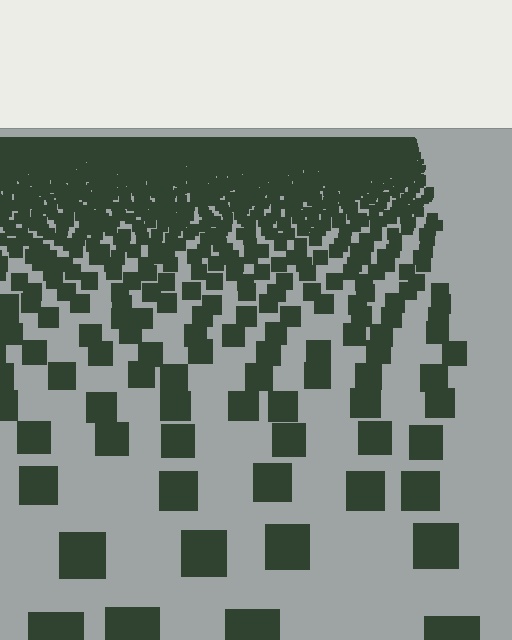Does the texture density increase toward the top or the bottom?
Density increases toward the top.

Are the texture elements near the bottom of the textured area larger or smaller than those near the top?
Larger. Near the bottom, elements are closer to the viewer and appear at a bigger on-screen size.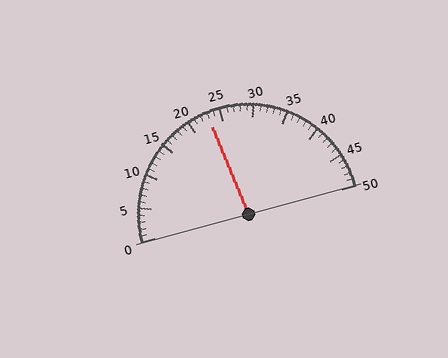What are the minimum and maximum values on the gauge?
The gauge ranges from 0 to 50.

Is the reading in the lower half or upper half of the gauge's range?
The reading is in the lower half of the range (0 to 50).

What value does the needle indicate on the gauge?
The needle indicates approximately 23.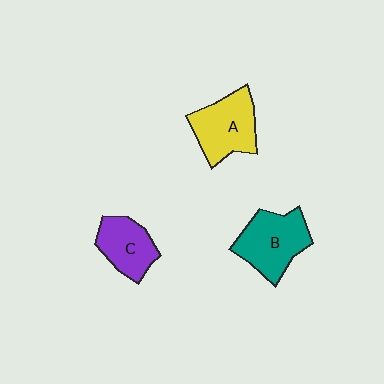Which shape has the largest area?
Shape B (teal).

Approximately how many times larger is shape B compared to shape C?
Approximately 1.4 times.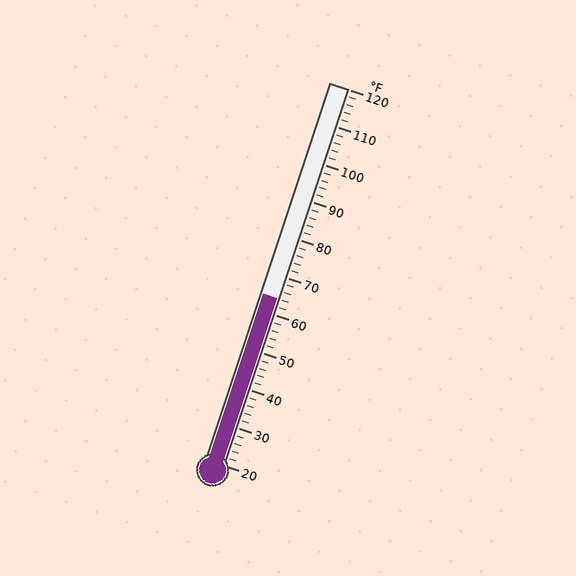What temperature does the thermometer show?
The thermometer shows approximately 64°F.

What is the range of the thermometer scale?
The thermometer scale ranges from 20°F to 120°F.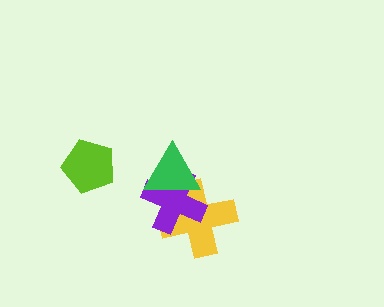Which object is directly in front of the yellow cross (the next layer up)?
The purple cross is directly in front of the yellow cross.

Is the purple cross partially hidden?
Yes, it is partially covered by another shape.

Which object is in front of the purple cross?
The green triangle is in front of the purple cross.